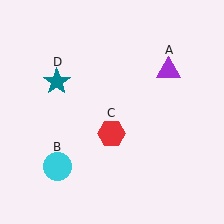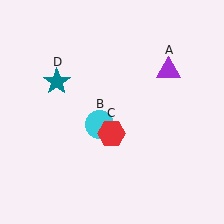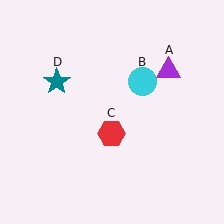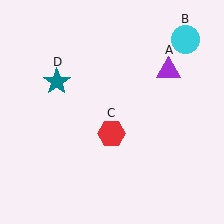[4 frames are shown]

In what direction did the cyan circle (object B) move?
The cyan circle (object B) moved up and to the right.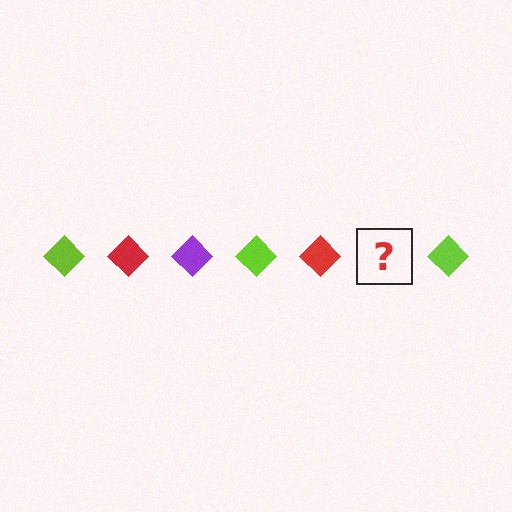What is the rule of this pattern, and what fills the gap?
The rule is that the pattern cycles through lime, red, purple diamonds. The gap should be filled with a purple diamond.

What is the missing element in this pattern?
The missing element is a purple diamond.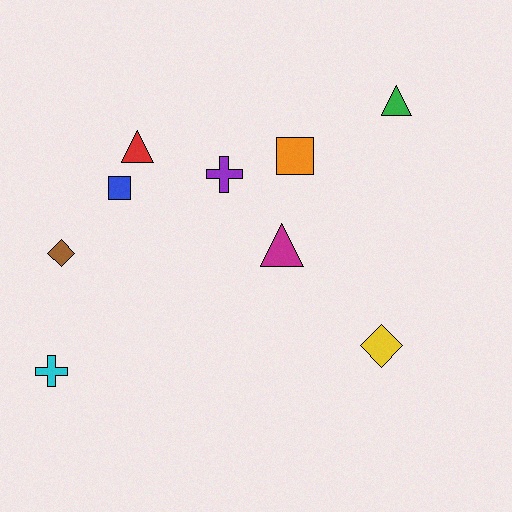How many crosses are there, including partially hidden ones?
There are 2 crosses.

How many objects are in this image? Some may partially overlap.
There are 9 objects.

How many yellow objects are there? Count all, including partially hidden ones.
There is 1 yellow object.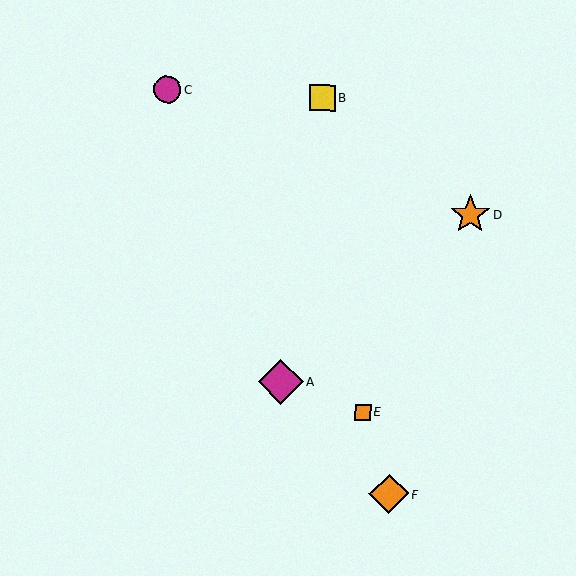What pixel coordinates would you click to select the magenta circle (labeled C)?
Click at (168, 89) to select the magenta circle C.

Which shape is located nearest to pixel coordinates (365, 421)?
The orange square (labeled E) at (363, 412) is nearest to that location.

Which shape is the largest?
The magenta diamond (labeled A) is the largest.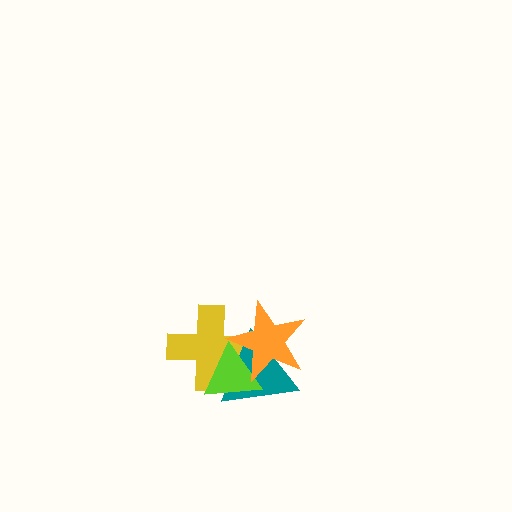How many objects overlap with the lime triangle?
3 objects overlap with the lime triangle.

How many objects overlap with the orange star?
3 objects overlap with the orange star.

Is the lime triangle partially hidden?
Yes, it is partially covered by another shape.